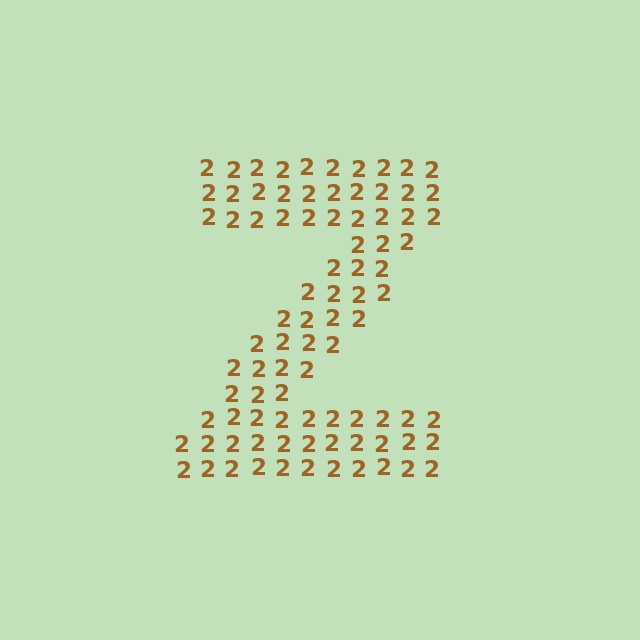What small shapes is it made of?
It is made of small digit 2's.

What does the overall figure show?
The overall figure shows the letter Z.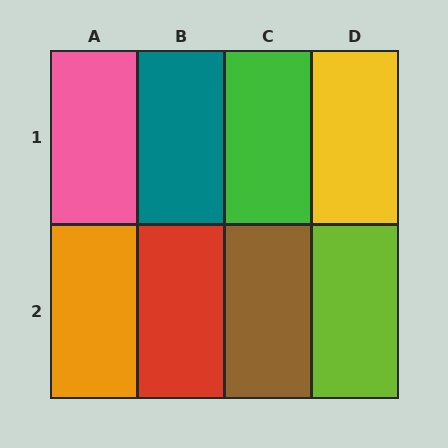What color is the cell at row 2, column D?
Lime.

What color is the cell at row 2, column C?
Brown.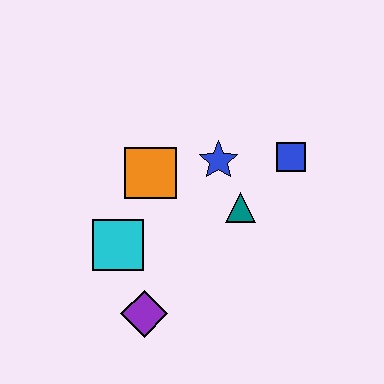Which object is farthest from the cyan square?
The blue square is farthest from the cyan square.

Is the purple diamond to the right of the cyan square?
Yes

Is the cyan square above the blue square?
No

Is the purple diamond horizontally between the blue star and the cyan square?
Yes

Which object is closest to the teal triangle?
The blue star is closest to the teal triangle.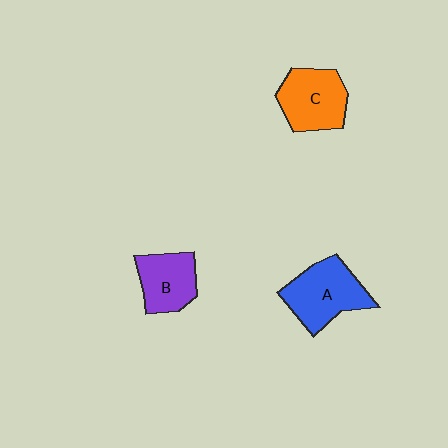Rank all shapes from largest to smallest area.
From largest to smallest: A (blue), C (orange), B (purple).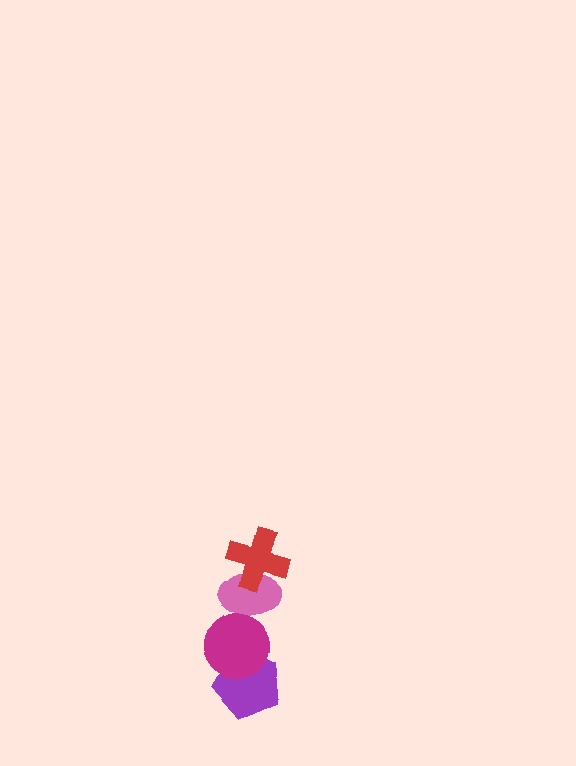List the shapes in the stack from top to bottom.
From top to bottom: the red cross, the pink ellipse, the magenta circle, the purple pentagon.